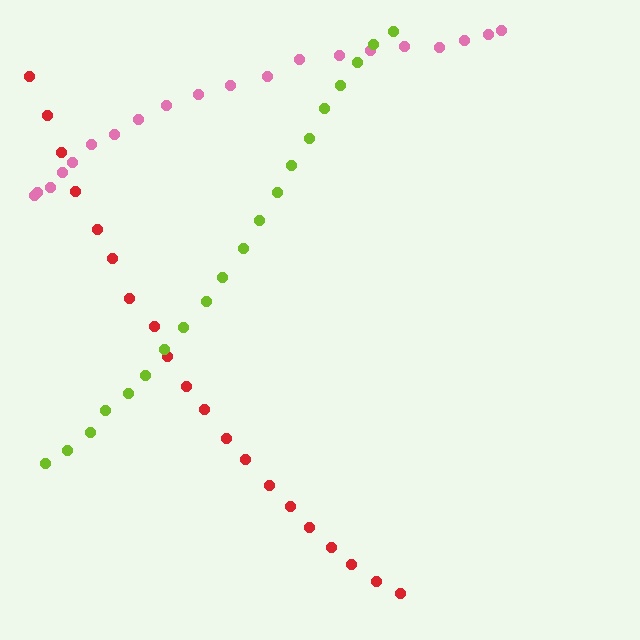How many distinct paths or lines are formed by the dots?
There are 3 distinct paths.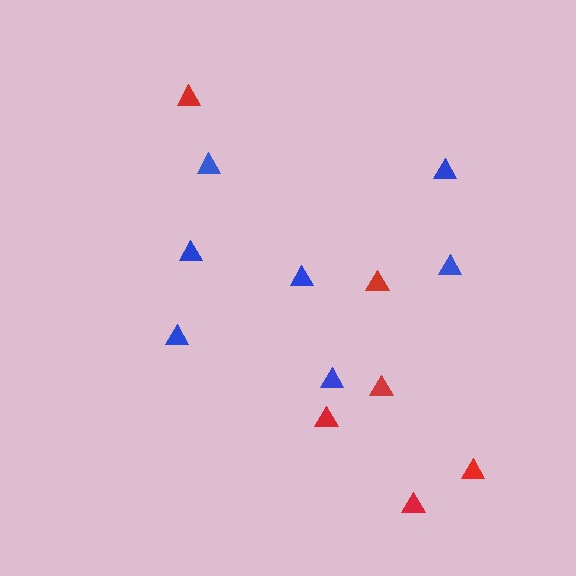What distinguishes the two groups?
There are 2 groups: one group of red triangles (6) and one group of blue triangles (7).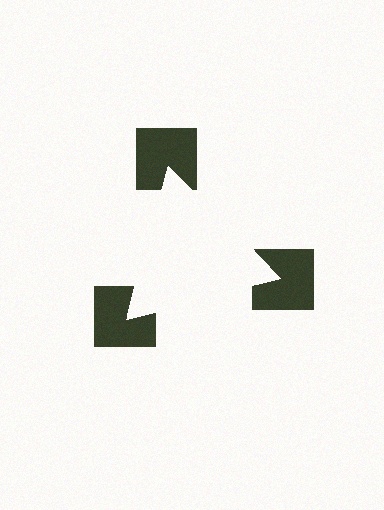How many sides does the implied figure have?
3 sides.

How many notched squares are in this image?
There are 3 — one at each vertex of the illusory triangle.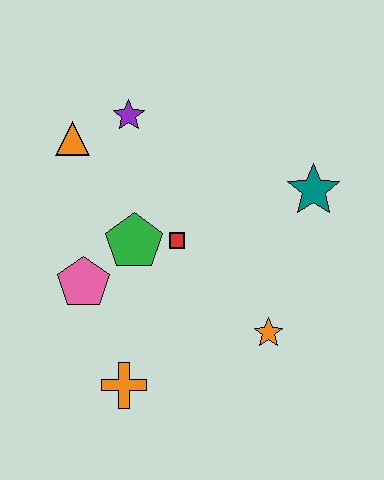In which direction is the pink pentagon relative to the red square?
The pink pentagon is to the left of the red square.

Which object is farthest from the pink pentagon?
The teal star is farthest from the pink pentagon.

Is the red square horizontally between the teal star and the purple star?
Yes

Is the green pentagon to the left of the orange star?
Yes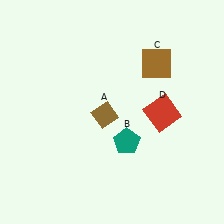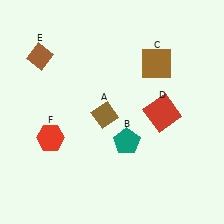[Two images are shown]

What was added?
A brown diamond (E), a red hexagon (F) were added in Image 2.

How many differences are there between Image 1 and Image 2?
There are 2 differences between the two images.